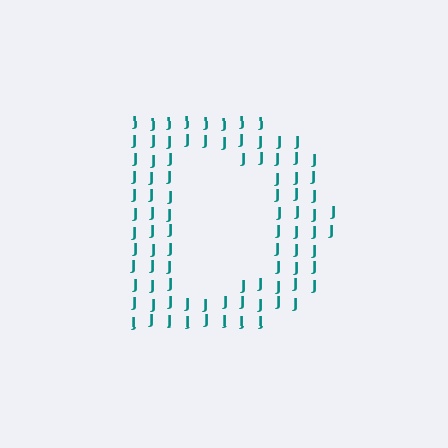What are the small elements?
The small elements are letter J's.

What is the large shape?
The large shape is the letter D.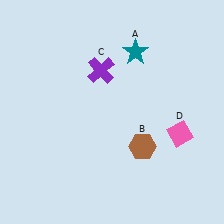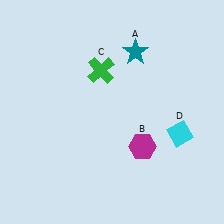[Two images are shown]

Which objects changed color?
B changed from brown to magenta. C changed from purple to green. D changed from pink to cyan.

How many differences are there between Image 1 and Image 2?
There are 3 differences between the two images.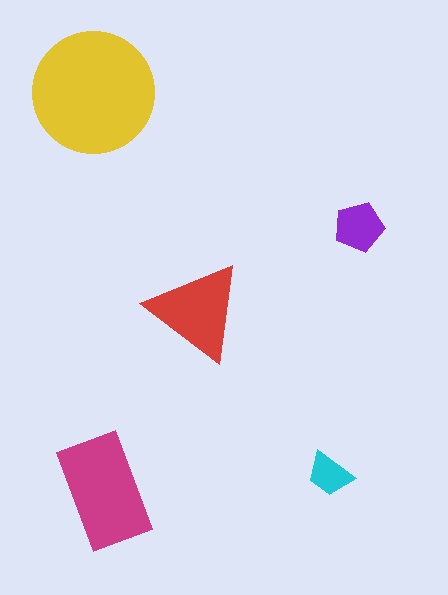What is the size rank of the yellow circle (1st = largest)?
1st.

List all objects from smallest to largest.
The cyan trapezoid, the purple pentagon, the red triangle, the magenta rectangle, the yellow circle.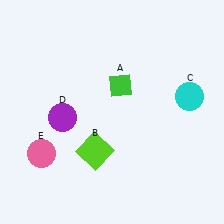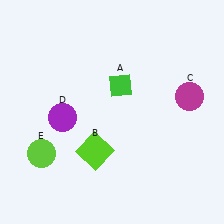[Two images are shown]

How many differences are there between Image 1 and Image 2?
There are 2 differences between the two images.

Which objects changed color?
C changed from cyan to magenta. E changed from pink to lime.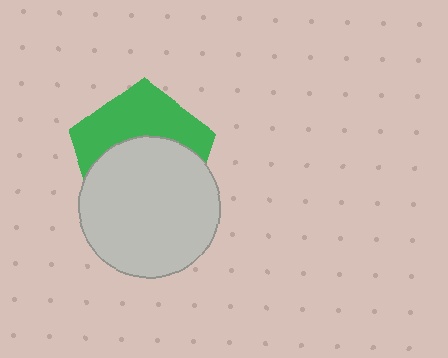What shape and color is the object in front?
The object in front is a light gray circle.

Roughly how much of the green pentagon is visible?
A small part of it is visible (roughly 44%).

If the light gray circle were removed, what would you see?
You would see the complete green pentagon.